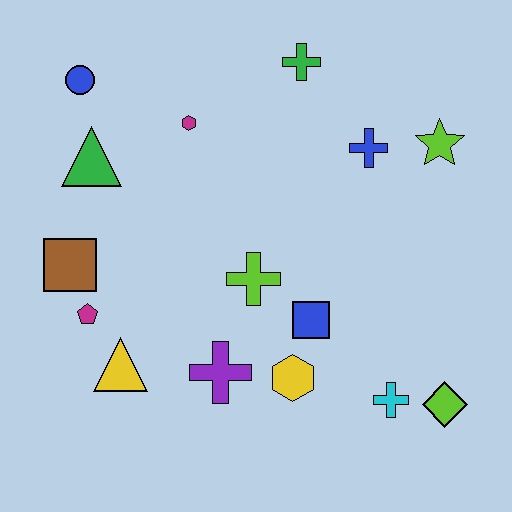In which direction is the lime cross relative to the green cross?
The lime cross is below the green cross.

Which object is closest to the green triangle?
The blue circle is closest to the green triangle.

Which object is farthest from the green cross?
The lime diamond is farthest from the green cross.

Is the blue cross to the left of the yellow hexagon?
No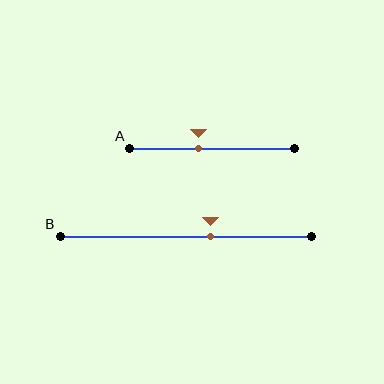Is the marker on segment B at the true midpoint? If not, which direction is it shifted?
No, the marker on segment B is shifted to the right by about 10% of the segment length.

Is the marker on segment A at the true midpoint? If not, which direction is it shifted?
No, the marker on segment A is shifted to the left by about 8% of the segment length.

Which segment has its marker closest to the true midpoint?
Segment A has its marker closest to the true midpoint.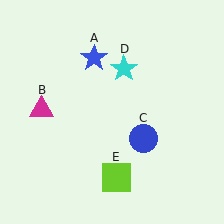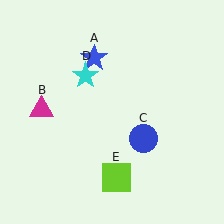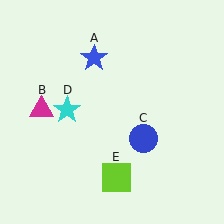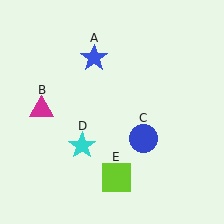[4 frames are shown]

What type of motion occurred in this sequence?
The cyan star (object D) rotated counterclockwise around the center of the scene.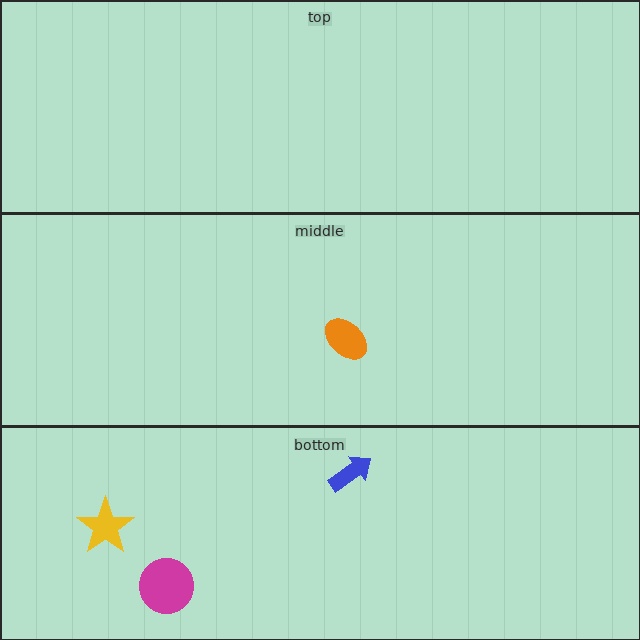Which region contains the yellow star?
The bottom region.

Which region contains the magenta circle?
The bottom region.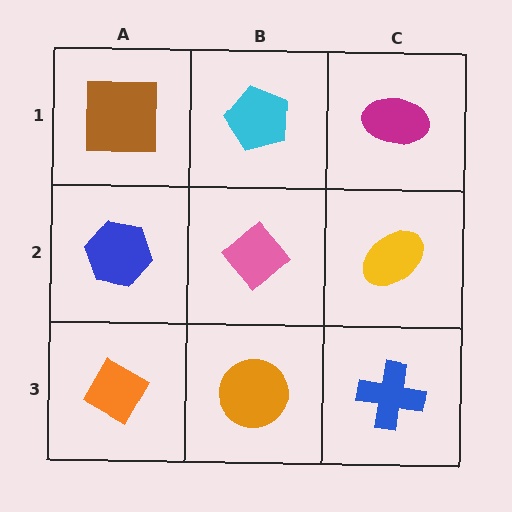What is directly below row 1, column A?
A blue hexagon.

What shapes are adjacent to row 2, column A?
A brown square (row 1, column A), an orange diamond (row 3, column A), a pink diamond (row 2, column B).